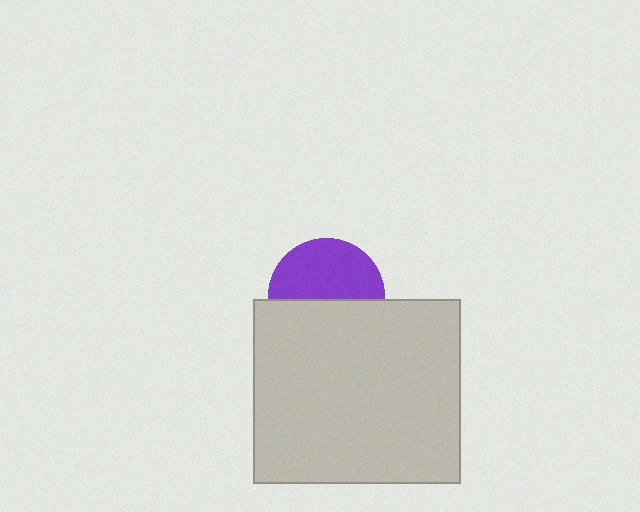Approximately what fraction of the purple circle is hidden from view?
Roughly 47% of the purple circle is hidden behind the light gray rectangle.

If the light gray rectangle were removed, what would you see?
You would see the complete purple circle.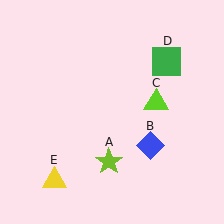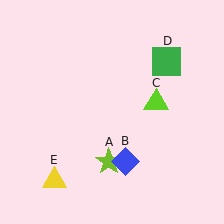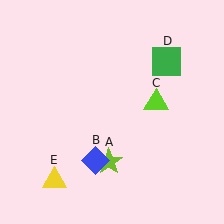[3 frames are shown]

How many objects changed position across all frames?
1 object changed position: blue diamond (object B).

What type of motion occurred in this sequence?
The blue diamond (object B) rotated clockwise around the center of the scene.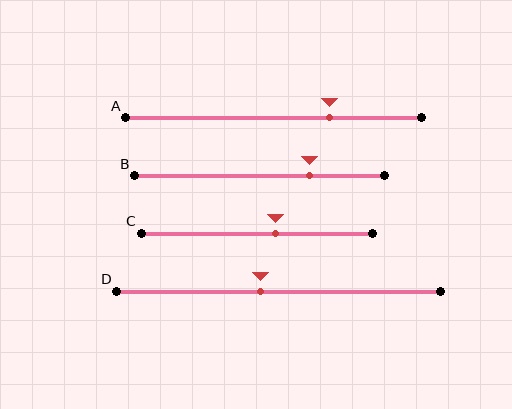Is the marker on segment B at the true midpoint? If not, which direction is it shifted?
No, the marker on segment B is shifted to the right by about 20% of the segment length.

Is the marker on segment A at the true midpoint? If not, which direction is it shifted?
No, the marker on segment A is shifted to the right by about 19% of the segment length.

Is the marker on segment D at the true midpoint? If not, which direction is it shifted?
No, the marker on segment D is shifted to the left by about 5% of the segment length.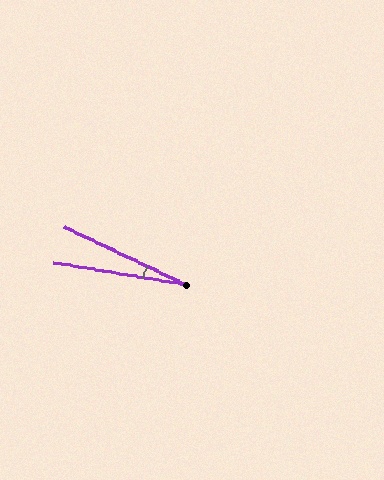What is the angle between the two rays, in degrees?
Approximately 16 degrees.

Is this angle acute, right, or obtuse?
It is acute.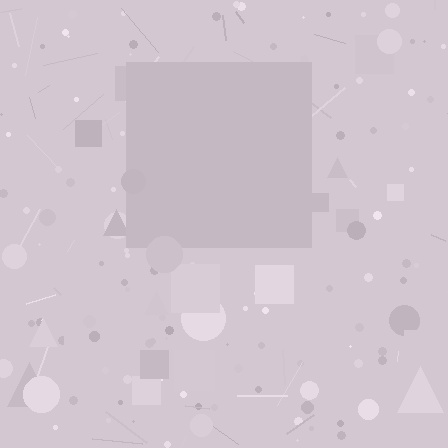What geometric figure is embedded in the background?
A square is embedded in the background.